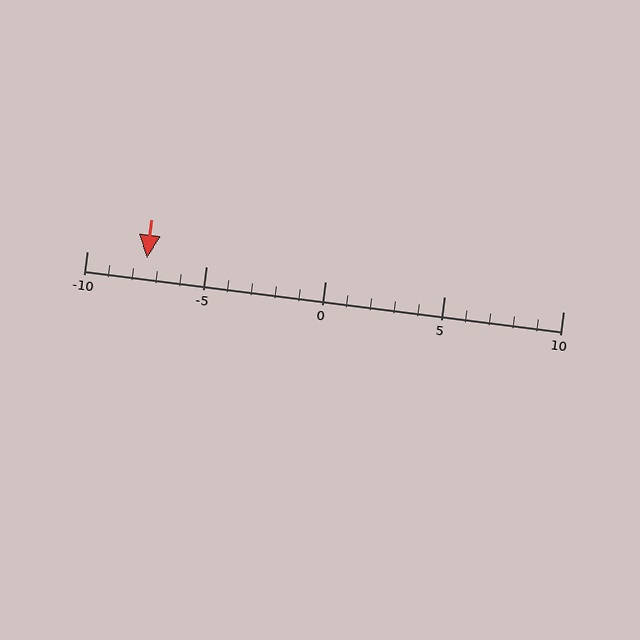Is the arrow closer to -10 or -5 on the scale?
The arrow is closer to -5.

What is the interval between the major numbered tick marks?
The major tick marks are spaced 5 units apart.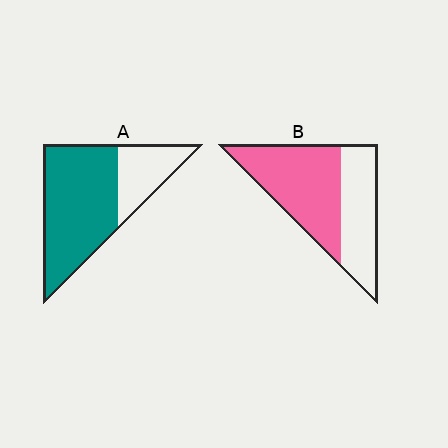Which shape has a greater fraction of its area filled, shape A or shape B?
Shape A.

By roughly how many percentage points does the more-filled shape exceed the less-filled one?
By roughly 10 percentage points (A over B).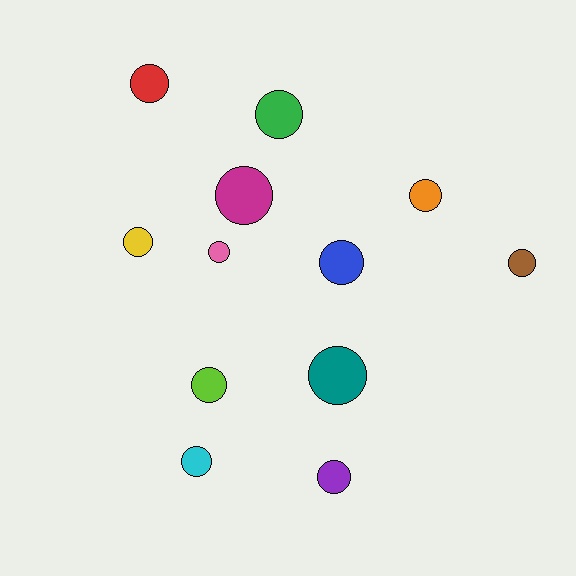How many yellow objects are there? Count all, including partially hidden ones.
There is 1 yellow object.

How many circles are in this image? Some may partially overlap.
There are 12 circles.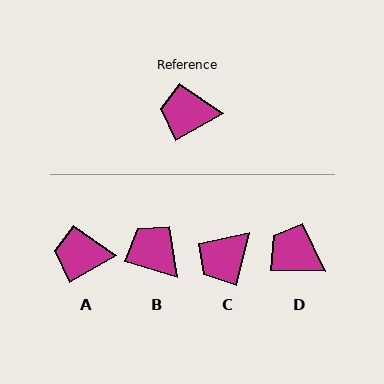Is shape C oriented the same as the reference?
No, it is off by about 46 degrees.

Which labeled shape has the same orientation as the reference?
A.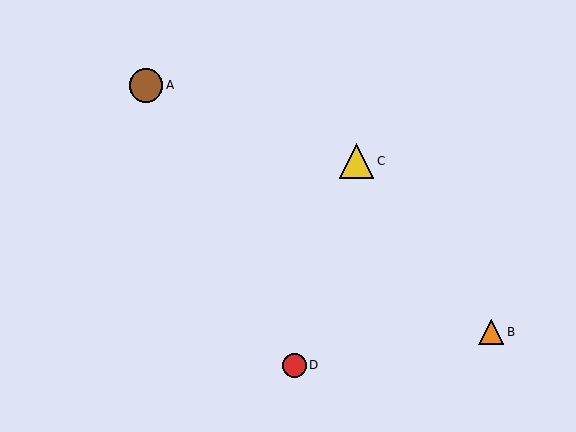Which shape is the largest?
The yellow triangle (labeled C) is the largest.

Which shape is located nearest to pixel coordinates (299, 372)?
The red circle (labeled D) at (295, 365) is nearest to that location.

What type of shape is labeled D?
Shape D is a red circle.